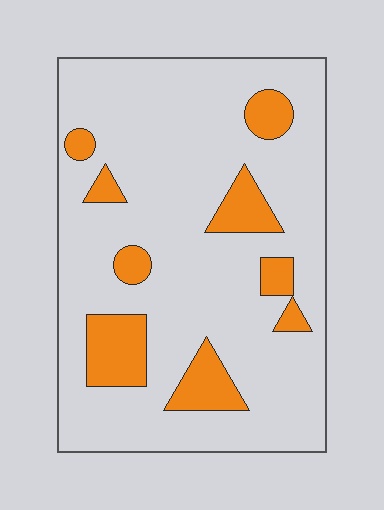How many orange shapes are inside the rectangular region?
9.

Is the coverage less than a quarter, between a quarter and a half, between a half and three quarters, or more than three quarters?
Less than a quarter.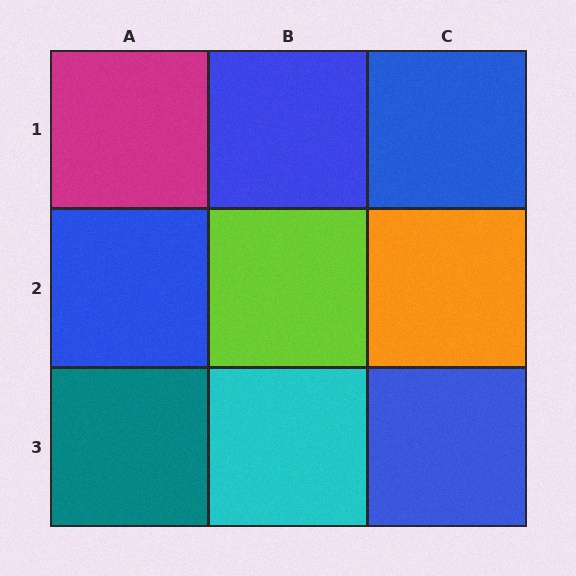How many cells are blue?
4 cells are blue.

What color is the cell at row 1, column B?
Blue.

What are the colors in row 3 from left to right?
Teal, cyan, blue.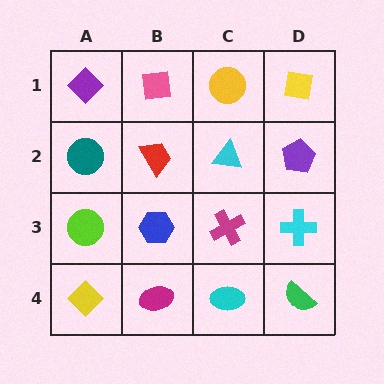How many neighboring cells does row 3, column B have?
4.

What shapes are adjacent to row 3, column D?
A purple pentagon (row 2, column D), a green semicircle (row 4, column D), a magenta cross (row 3, column C).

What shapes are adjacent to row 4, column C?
A magenta cross (row 3, column C), a magenta ellipse (row 4, column B), a green semicircle (row 4, column D).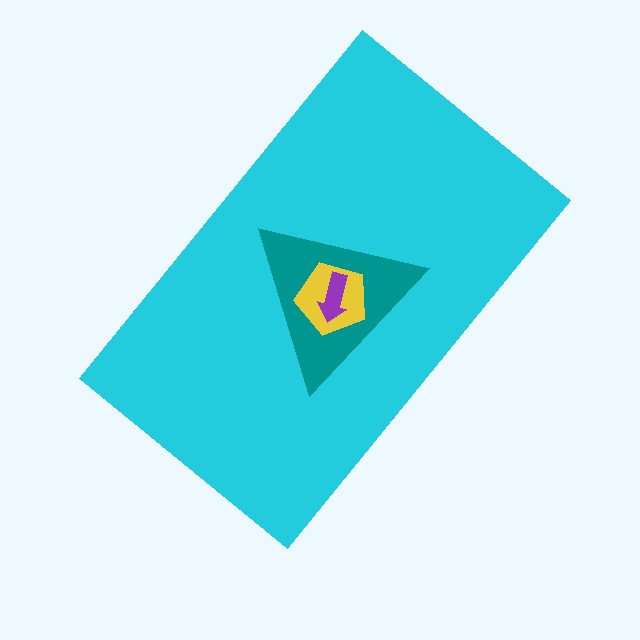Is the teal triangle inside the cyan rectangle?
Yes.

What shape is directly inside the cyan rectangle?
The teal triangle.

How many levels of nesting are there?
4.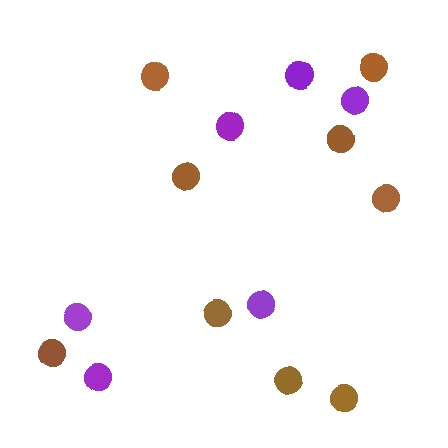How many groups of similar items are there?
There are 2 groups: one group of brown circles (9) and one group of purple circles (6).